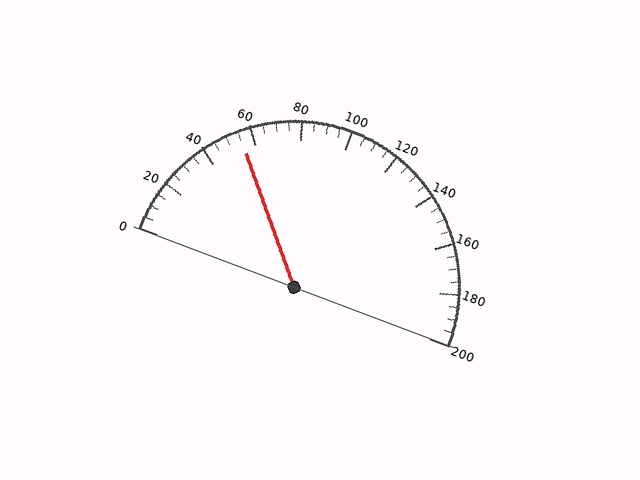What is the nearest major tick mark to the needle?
The nearest major tick mark is 60.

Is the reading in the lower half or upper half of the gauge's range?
The reading is in the lower half of the range (0 to 200).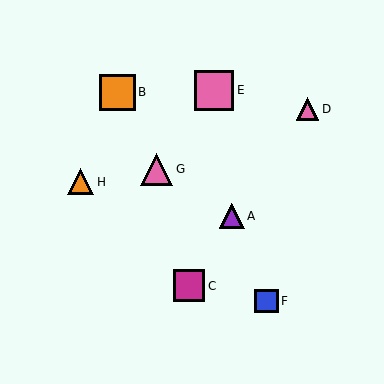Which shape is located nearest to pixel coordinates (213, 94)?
The pink square (labeled E) at (214, 90) is nearest to that location.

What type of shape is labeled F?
Shape F is a blue square.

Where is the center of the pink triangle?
The center of the pink triangle is at (157, 169).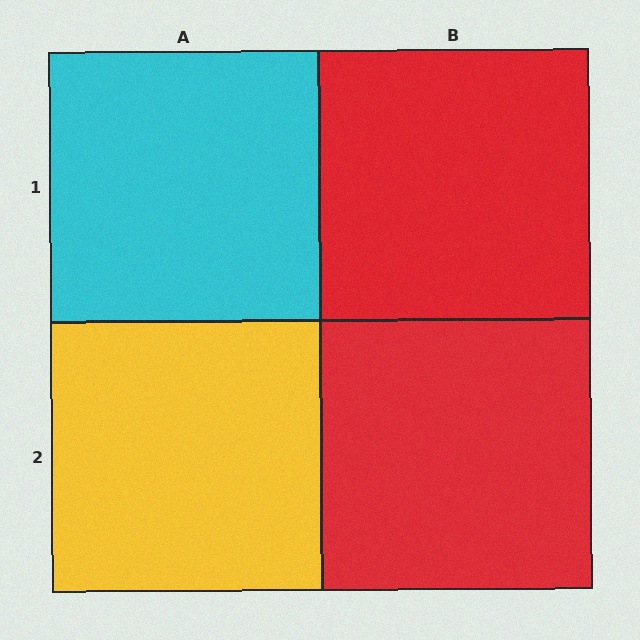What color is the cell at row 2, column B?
Red.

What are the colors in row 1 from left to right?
Cyan, red.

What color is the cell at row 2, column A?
Yellow.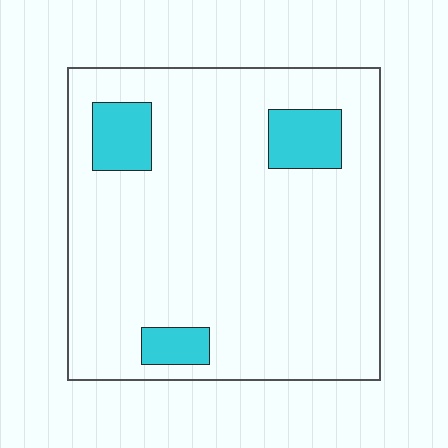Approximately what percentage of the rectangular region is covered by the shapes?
Approximately 10%.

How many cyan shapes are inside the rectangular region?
3.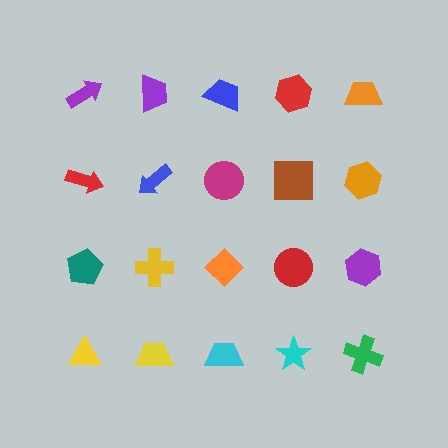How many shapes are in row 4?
5 shapes.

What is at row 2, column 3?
A magenta circle.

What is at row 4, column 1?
A yellow triangle.